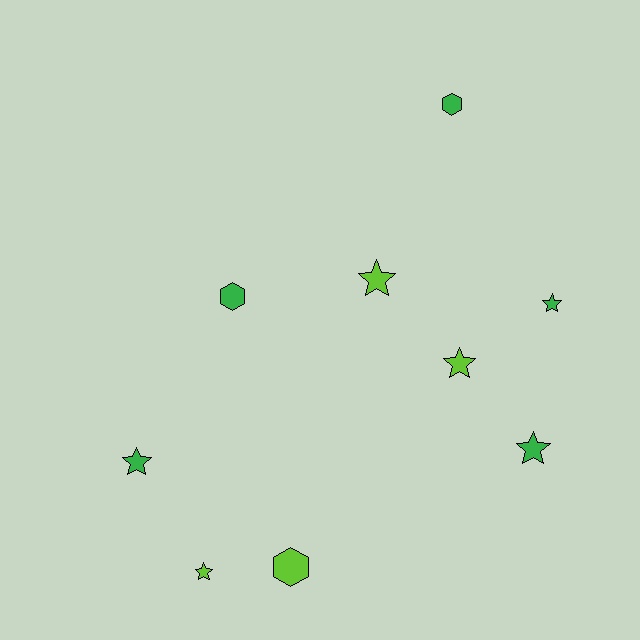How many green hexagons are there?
There are 2 green hexagons.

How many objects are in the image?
There are 9 objects.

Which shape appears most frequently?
Star, with 6 objects.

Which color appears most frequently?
Green, with 5 objects.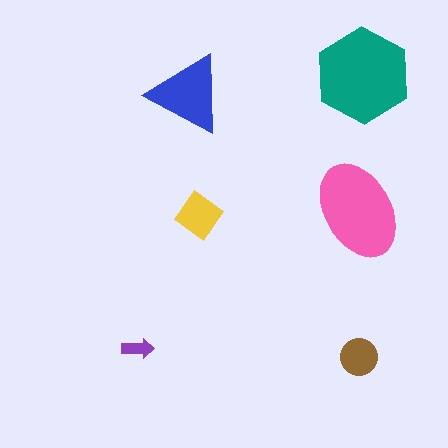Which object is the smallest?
The purple arrow.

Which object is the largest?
The teal hexagon.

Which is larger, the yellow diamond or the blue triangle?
The blue triangle.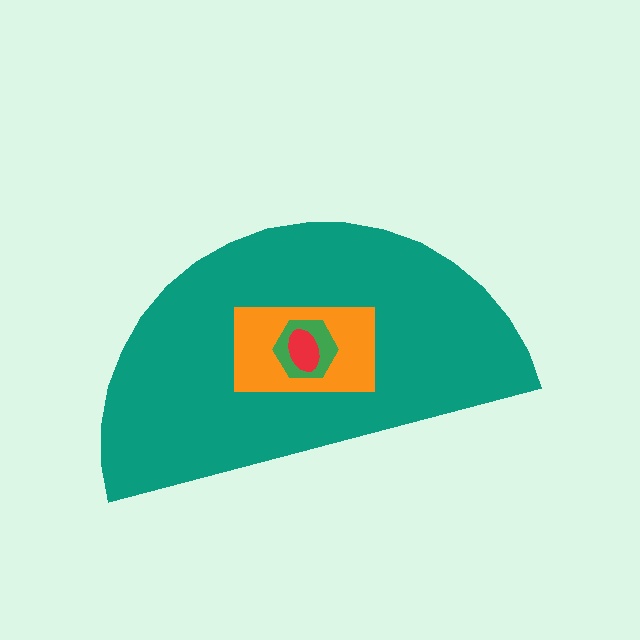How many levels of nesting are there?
4.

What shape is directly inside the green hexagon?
The red ellipse.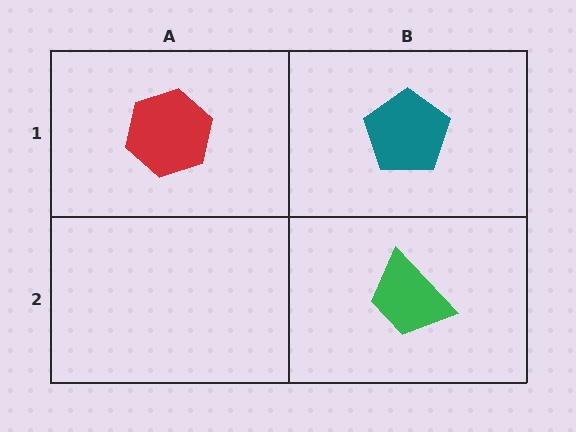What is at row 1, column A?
A red hexagon.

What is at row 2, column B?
A green trapezoid.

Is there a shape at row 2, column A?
No, that cell is empty.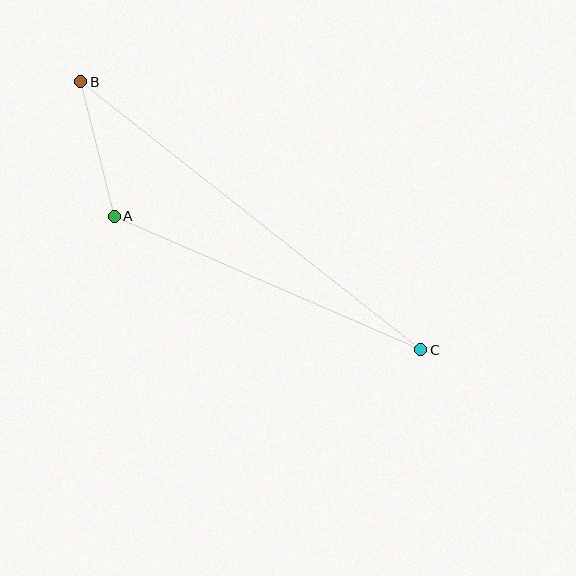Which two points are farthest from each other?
Points B and C are farthest from each other.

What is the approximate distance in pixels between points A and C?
The distance between A and C is approximately 335 pixels.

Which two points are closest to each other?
Points A and B are closest to each other.